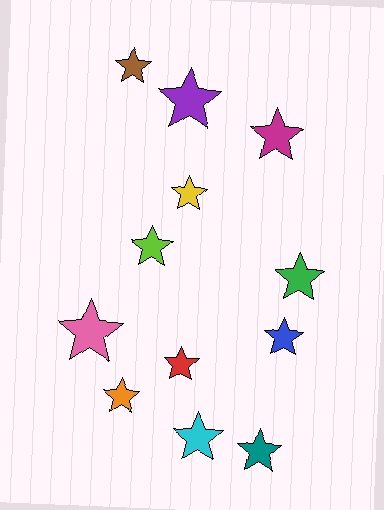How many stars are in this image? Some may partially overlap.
There are 12 stars.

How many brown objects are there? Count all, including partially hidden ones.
There is 1 brown object.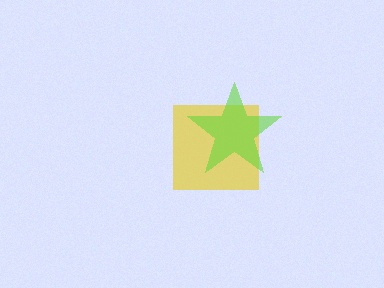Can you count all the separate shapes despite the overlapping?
Yes, there are 2 separate shapes.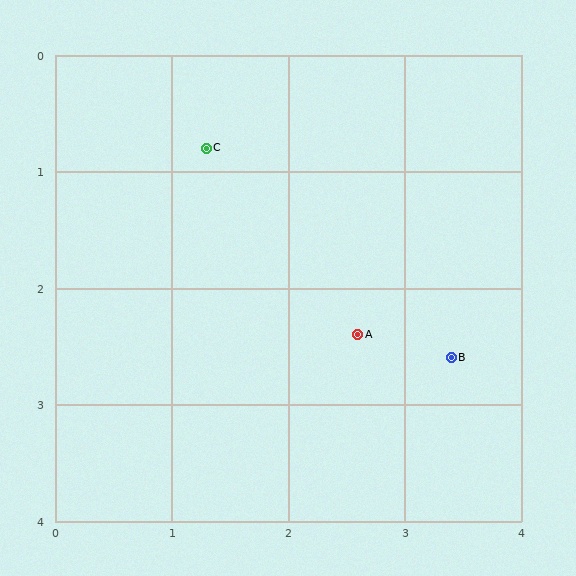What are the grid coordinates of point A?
Point A is at approximately (2.6, 2.4).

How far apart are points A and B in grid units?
Points A and B are about 0.8 grid units apart.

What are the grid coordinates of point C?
Point C is at approximately (1.3, 0.8).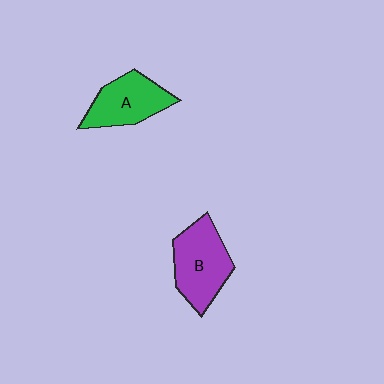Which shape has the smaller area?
Shape A (green).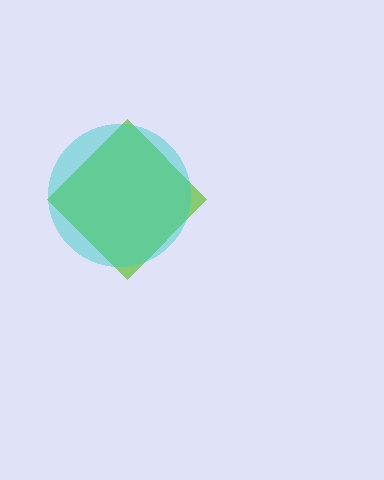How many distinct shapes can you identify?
There are 2 distinct shapes: a lime diamond, a cyan circle.